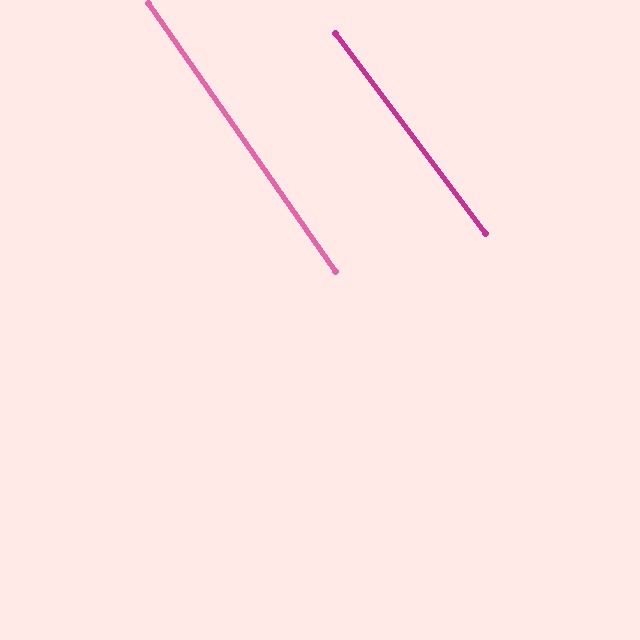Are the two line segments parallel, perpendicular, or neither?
Parallel — their directions differ by only 1.9°.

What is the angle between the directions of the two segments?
Approximately 2 degrees.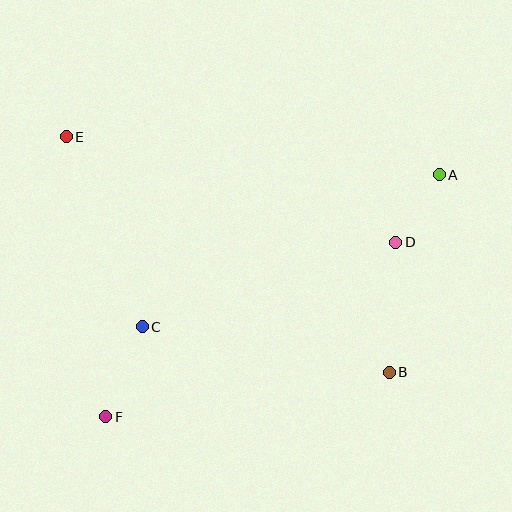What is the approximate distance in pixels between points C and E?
The distance between C and E is approximately 205 pixels.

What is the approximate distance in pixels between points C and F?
The distance between C and F is approximately 97 pixels.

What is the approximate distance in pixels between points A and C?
The distance between A and C is approximately 334 pixels.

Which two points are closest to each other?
Points A and D are closest to each other.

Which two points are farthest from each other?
Points A and F are farthest from each other.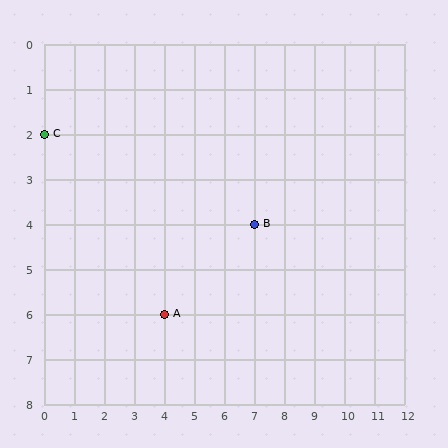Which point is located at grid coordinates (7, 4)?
Point B is at (7, 4).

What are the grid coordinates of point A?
Point A is at grid coordinates (4, 6).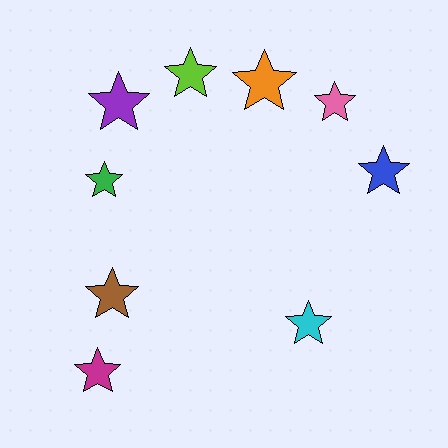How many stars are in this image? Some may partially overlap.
There are 9 stars.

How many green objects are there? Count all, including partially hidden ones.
There is 1 green object.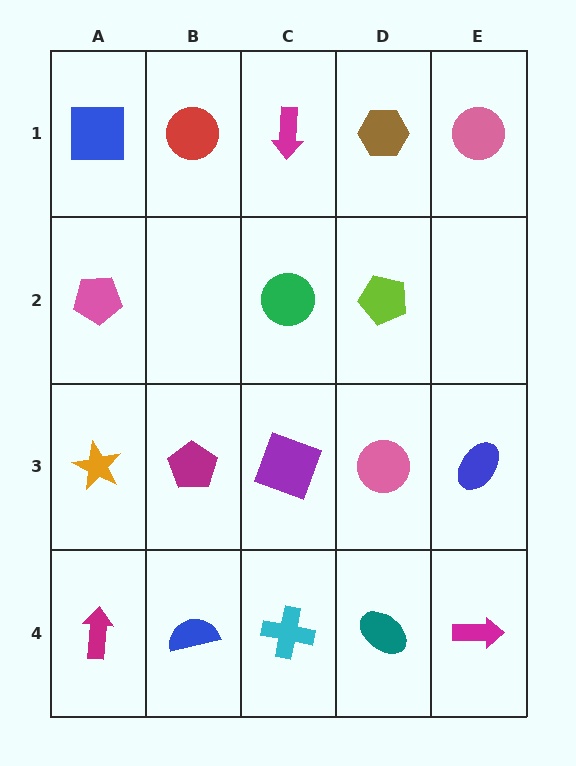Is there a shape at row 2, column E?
No, that cell is empty.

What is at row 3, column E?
A blue ellipse.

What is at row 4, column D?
A teal ellipse.